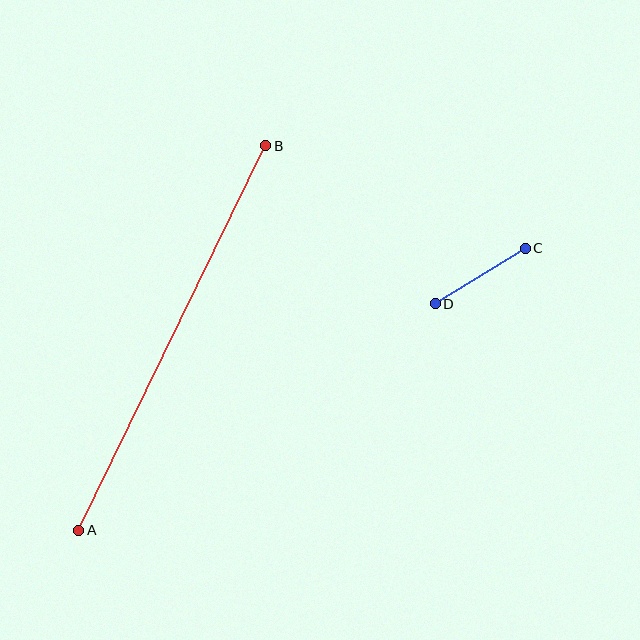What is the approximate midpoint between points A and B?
The midpoint is at approximately (172, 338) pixels.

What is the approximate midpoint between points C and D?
The midpoint is at approximately (480, 276) pixels.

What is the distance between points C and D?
The distance is approximately 106 pixels.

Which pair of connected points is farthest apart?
Points A and B are farthest apart.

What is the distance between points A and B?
The distance is approximately 428 pixels.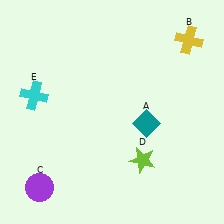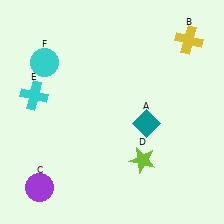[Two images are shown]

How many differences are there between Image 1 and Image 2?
There is 1 difference between the two images.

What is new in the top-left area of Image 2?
A cyan circle (F) was added in the top-left area of Image 2.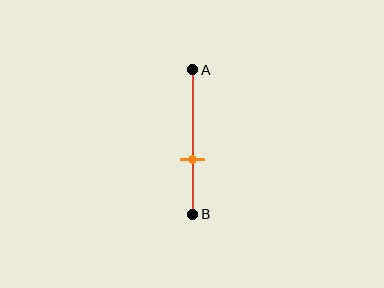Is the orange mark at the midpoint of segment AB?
No, the mark is at about 60% from A, not at the 50% midpoint.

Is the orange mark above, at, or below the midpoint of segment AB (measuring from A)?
The orange mark is below the midpoint of segment AB.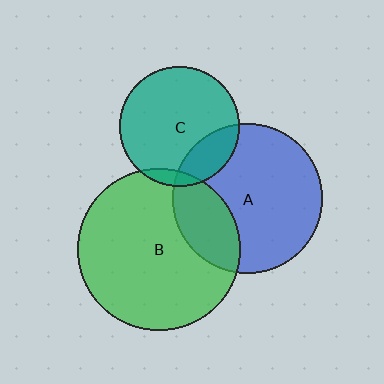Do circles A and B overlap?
Yes.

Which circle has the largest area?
Circle B (green).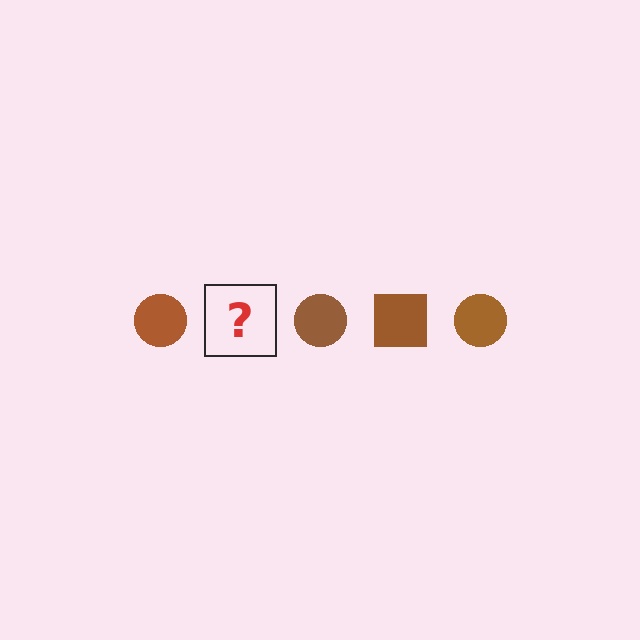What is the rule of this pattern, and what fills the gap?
The rule is that the pattern cycles through circle, square shapes in brown. The gap should be filled with a brown square.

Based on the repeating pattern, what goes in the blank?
The blank should be a brown square.